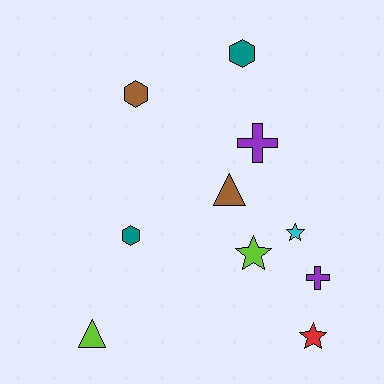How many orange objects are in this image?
There are no orange objects.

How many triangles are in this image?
There are 2 triangles.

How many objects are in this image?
There are 10 objects.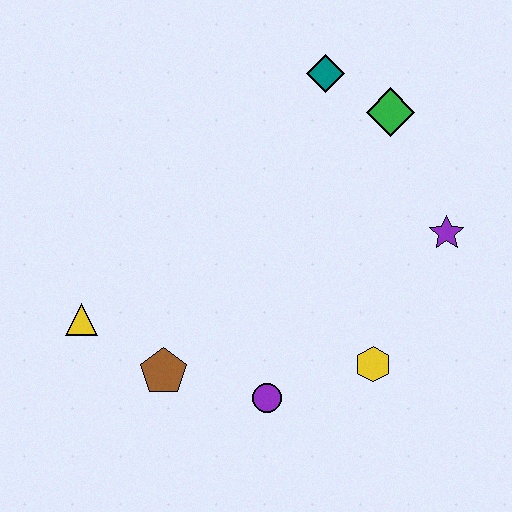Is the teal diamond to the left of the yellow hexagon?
Yes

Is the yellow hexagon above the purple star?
No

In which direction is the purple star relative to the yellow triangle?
The purple star is to the right of the yellow triangle.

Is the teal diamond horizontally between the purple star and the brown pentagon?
Yes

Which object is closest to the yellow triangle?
The brown pentagon is closest to the yellow triangle.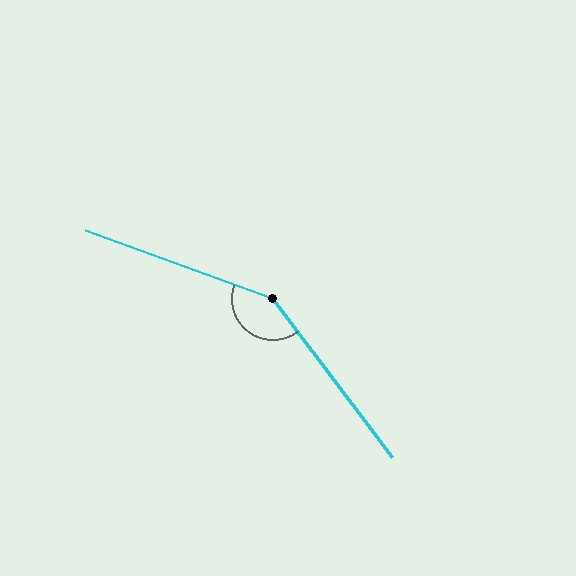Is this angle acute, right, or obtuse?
It is obtuse.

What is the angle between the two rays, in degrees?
Approximately 147 degrees.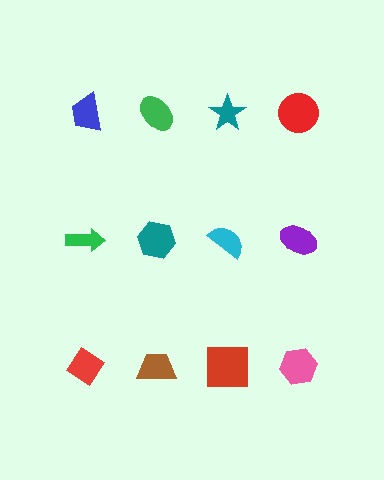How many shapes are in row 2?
4 shapes.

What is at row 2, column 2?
A teal hexagon.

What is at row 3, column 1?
A red diamond.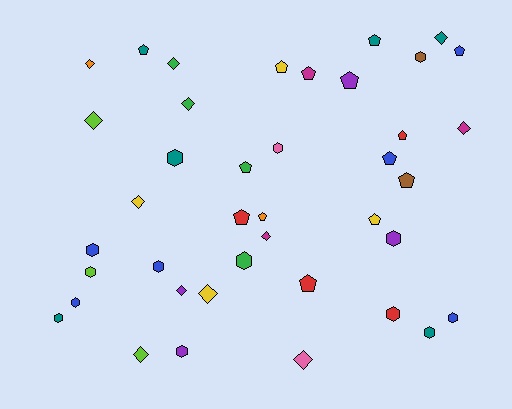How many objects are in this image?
There are 40 objects.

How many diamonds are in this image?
There are 12 diamonds.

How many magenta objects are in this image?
There are 3 magenta objects.